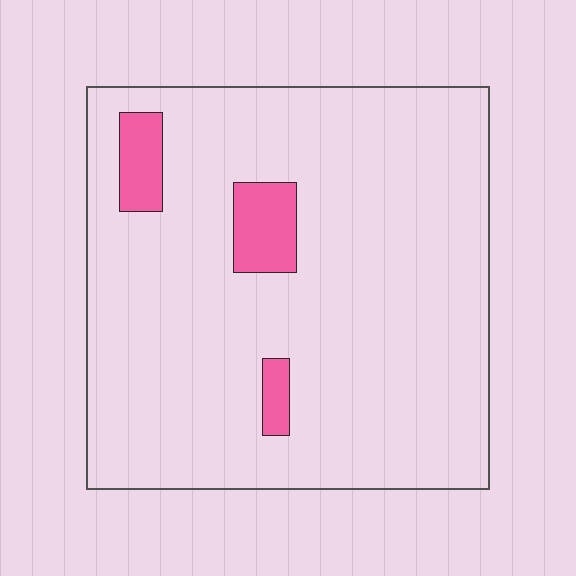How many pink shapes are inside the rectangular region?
3.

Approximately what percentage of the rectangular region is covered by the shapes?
Approximately 10%.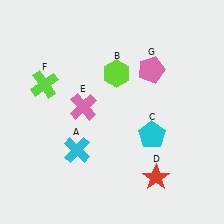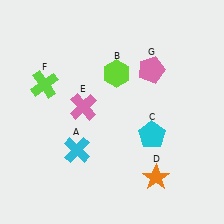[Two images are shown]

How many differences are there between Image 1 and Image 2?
There is 1 difference between the two images.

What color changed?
The star (D) changed from red in Image 1 to orange in Image 2.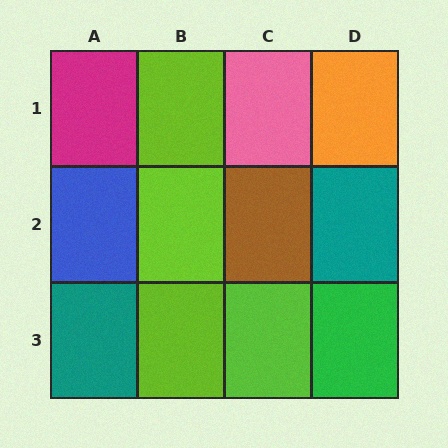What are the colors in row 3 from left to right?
Teal, lime, lime, green.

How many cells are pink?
1 cell is pink.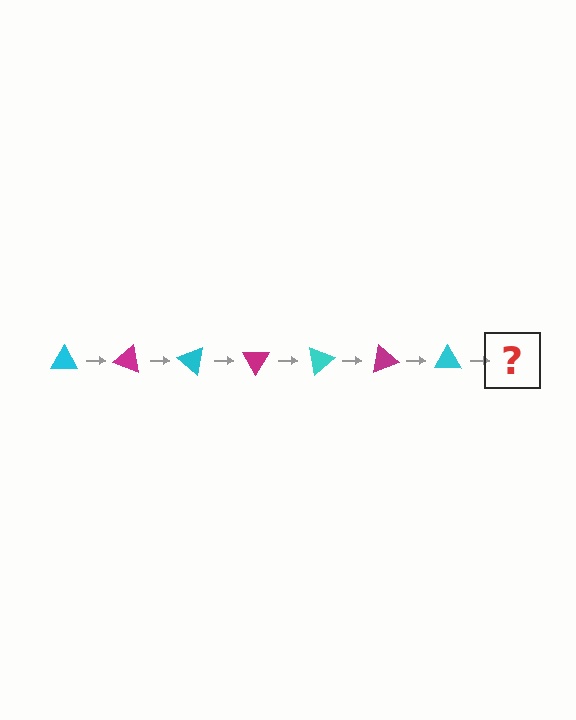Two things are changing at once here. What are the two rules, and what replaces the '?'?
The two rules are that it rotates 20 degrees each step and the color cycles through cyan and magenta. The '?' should be a magenta triangle, rotated 140 degrees from the start.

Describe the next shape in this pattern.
It should be a magenta triangle, rotated 140 degrees from the start.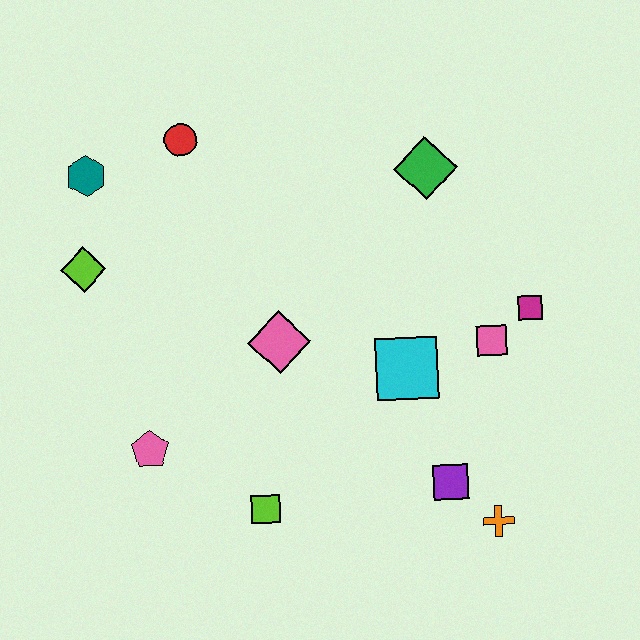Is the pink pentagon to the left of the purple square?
Yes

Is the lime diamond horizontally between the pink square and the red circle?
No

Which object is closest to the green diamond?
The magenta square is closest to the green diamond.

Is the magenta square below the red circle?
Yes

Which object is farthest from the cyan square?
The teal hexagon is farthest from the cyan square.